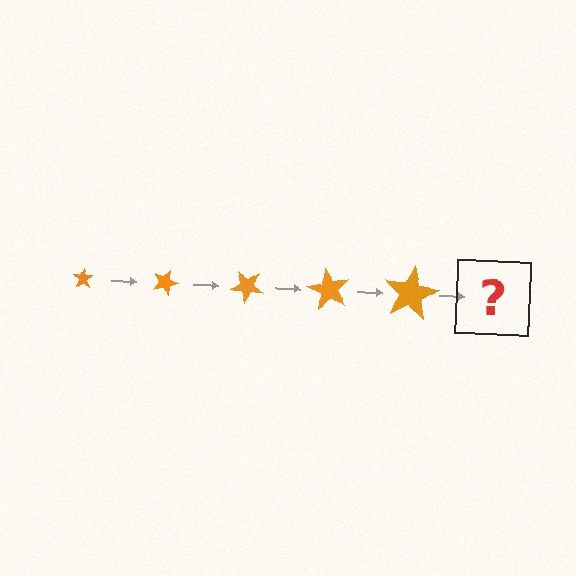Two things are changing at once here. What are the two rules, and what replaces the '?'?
The two rules are that the star grows larger each step and it rotates 20 degrees each step. The '?' should be a star, larger than the previous one and rotated 100 degrees from the start.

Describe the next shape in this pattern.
It should be a star, larger than the previous one and rotated 100 degrees from the start.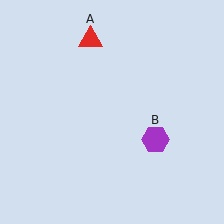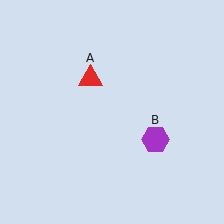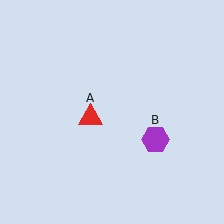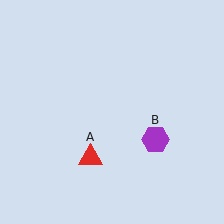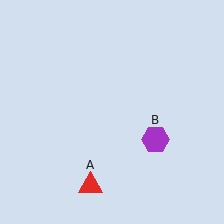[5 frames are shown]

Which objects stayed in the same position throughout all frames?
Purple hexagon (object B) remained stationary.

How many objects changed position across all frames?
1 object changed position: red triangle (object A).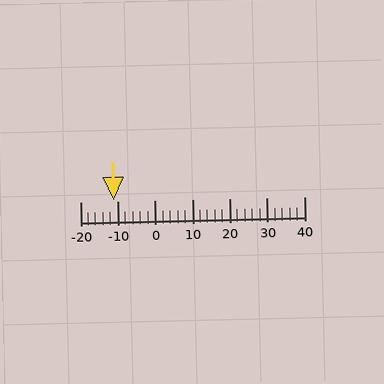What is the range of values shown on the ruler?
The ruler shows values from -20 to 40.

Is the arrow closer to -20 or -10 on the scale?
The arrow is closer to -10.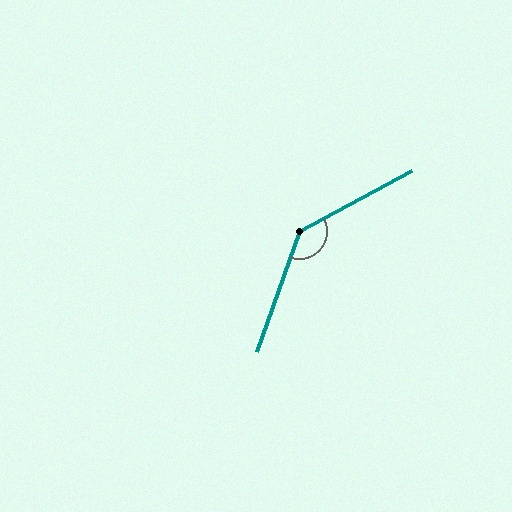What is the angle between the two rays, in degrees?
Approximately 138 degrees.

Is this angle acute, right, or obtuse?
It is obtuse.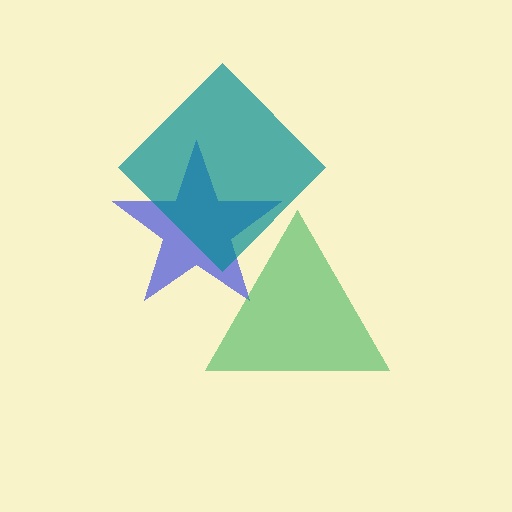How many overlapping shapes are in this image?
There are 3 overlapping shapes in the image.